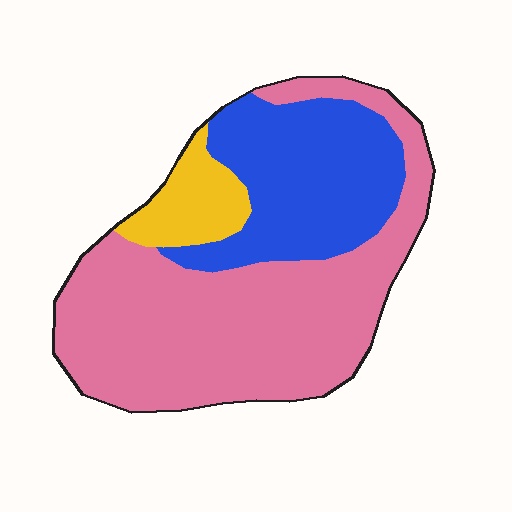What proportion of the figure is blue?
Blue covers roughly 30% of the figure.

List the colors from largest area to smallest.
From largest to smallest: pink, blue, yellow.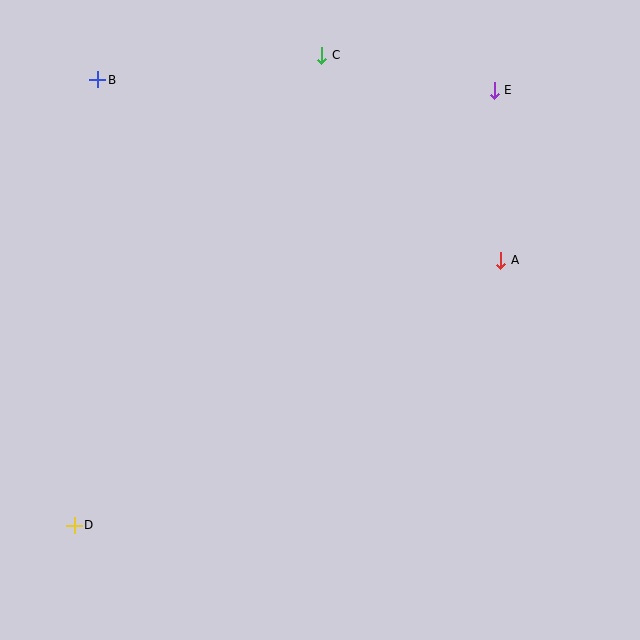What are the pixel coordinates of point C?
Point C is at (322, 55).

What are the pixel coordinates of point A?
Point A is at (501, 260).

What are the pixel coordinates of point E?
Point E is at (494, 90).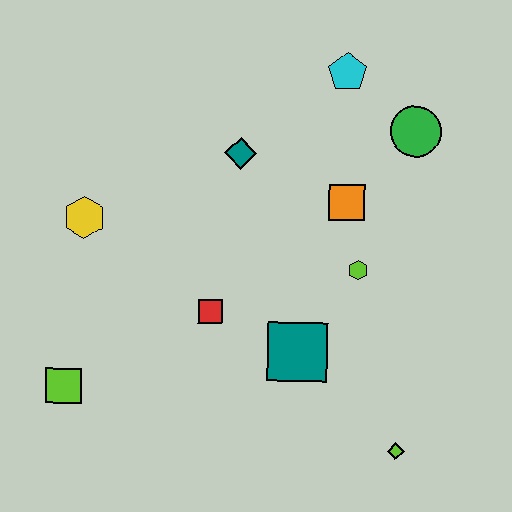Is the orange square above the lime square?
Yes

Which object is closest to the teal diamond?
The orange square is closest to the teal diamond.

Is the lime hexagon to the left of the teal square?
No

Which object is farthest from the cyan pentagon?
The lime square is farthest from the cyan pentagon.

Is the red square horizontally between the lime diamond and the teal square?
No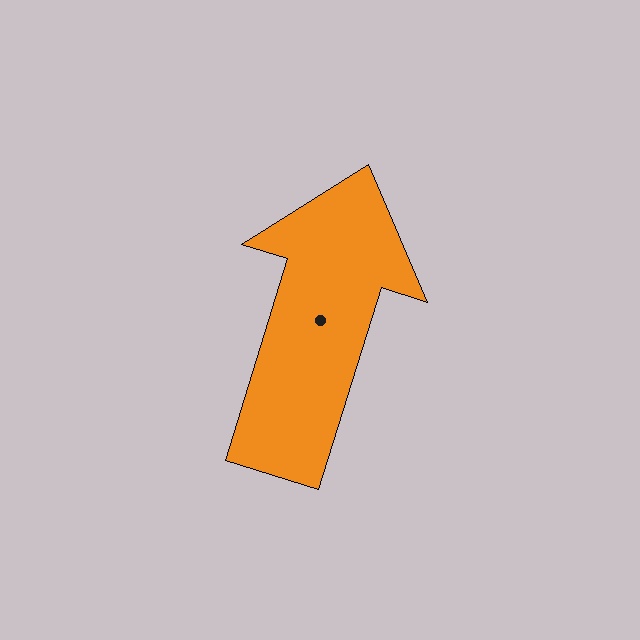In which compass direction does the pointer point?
North.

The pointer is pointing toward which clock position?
Roughly 1 o'clock.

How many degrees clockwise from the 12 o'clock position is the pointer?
Approximately 17 degrees.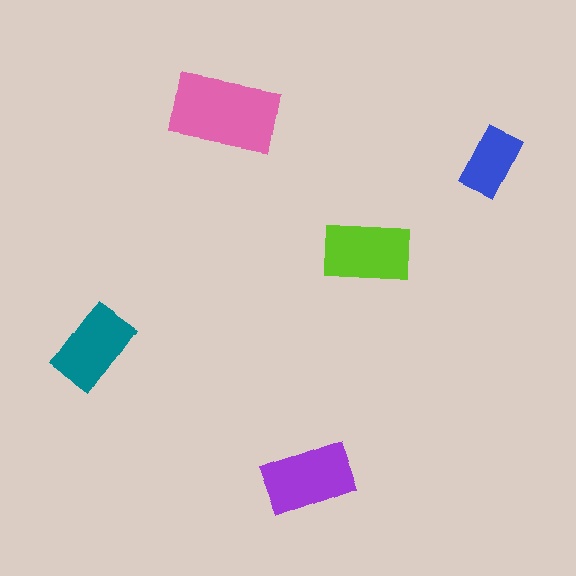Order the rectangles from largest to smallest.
the pink one, the purple one, the lime one, the teal one, the blue one.